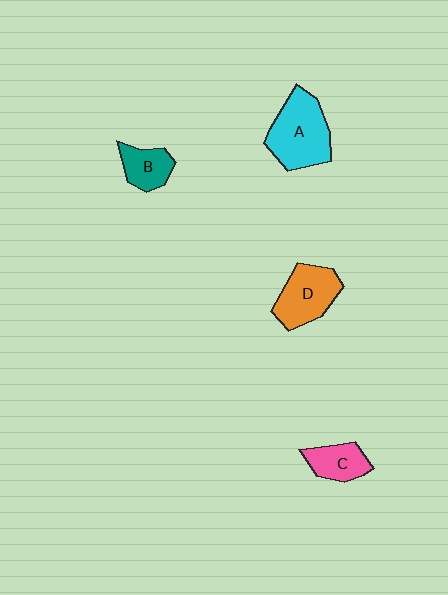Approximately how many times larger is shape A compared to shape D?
Approximately 1.3 times.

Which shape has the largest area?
Shape A (cyan).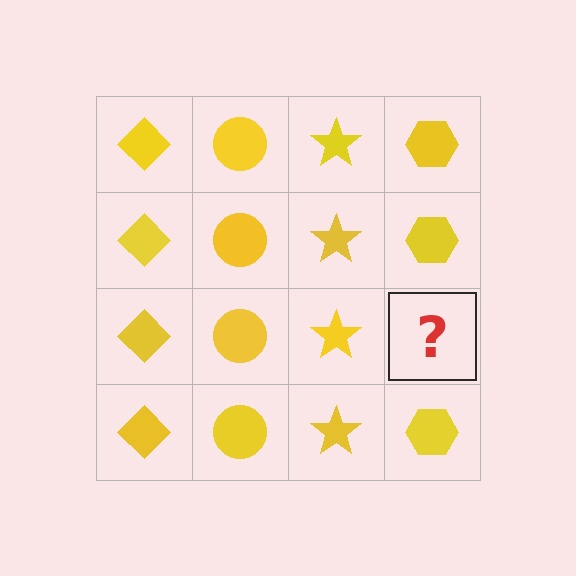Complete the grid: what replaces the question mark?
The question mark should be replaced with a yellow hexagon.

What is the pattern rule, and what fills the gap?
The rule is that each column has a consistent shape. The gap should be filled with a yellow hexagon.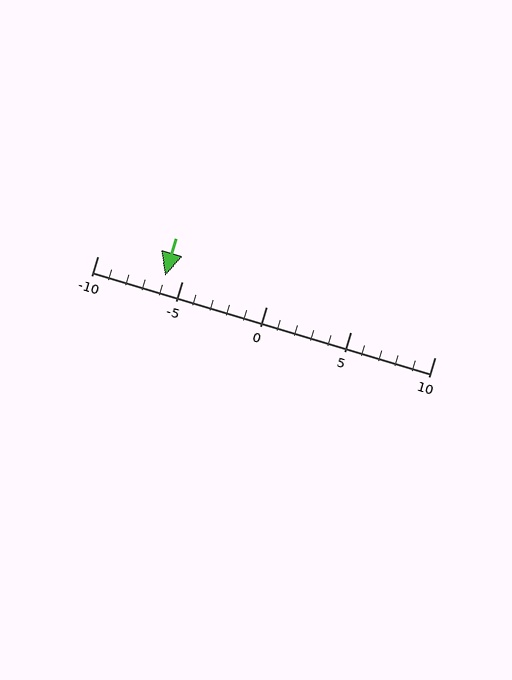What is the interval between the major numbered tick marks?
The major tick marks are spaced 5 units apart.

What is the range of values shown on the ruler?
The ruler shows values from -10 to 10.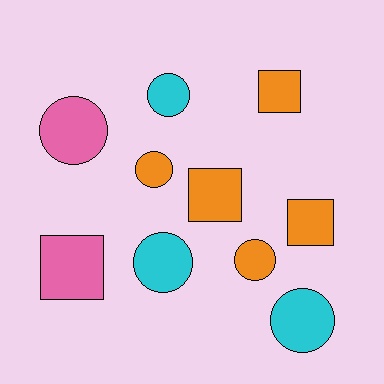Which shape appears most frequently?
Circle, with 6 objects.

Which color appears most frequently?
Orange, with 5 objects.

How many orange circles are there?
There are 2 orange circles.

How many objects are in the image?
There are 10 objects.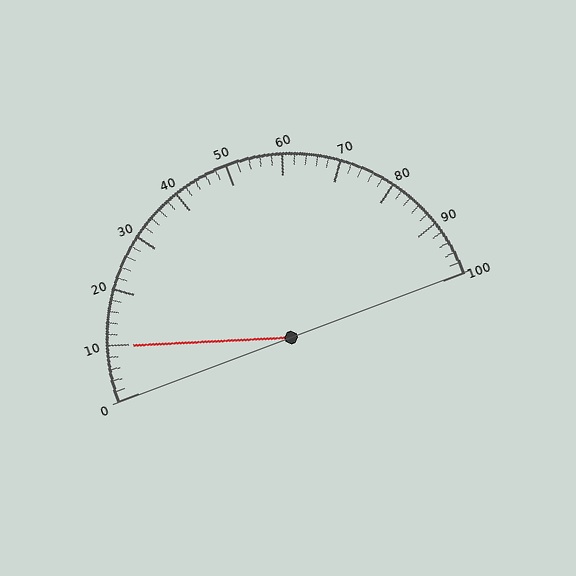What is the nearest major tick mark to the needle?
The nearest major tick mark is 10.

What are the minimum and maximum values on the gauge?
The gauge ranges from 0 to 100.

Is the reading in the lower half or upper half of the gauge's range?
The reading is in the lower half of the range (0 to 100).